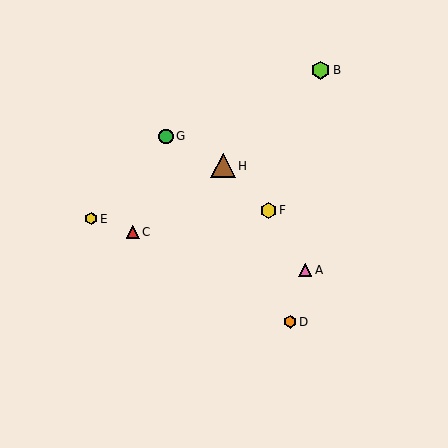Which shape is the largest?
The brown triangle (labeled H) is the largest.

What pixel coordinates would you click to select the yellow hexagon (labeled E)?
Click at (91, 219) to select the yellow hexagon E.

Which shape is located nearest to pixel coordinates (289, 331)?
The orange hexagon (labeled D) at (290, 322) is nearest to that location.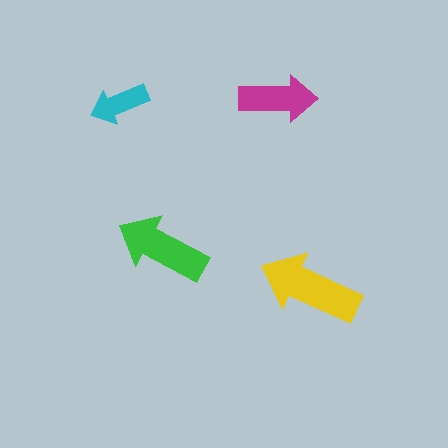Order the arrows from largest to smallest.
the yellow one, the green one, the magenta one, the cyan one.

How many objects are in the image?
There are 4 objects in the image.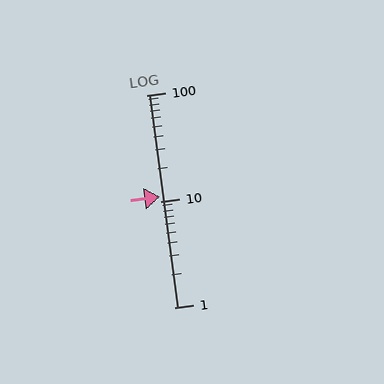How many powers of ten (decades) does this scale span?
The scale spans 2 decades, from 1 to 100.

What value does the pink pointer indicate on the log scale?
The pointer indicates approximately 11.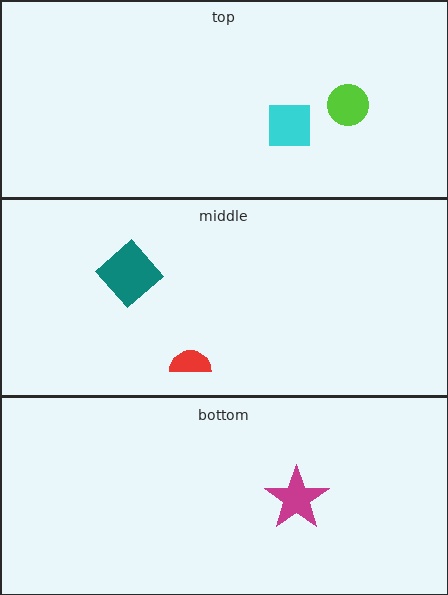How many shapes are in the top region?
2.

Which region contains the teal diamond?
The middle region.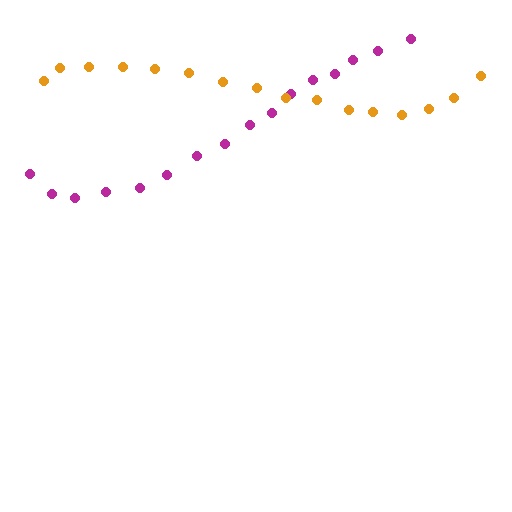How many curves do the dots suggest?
There are 2 distinct paths.